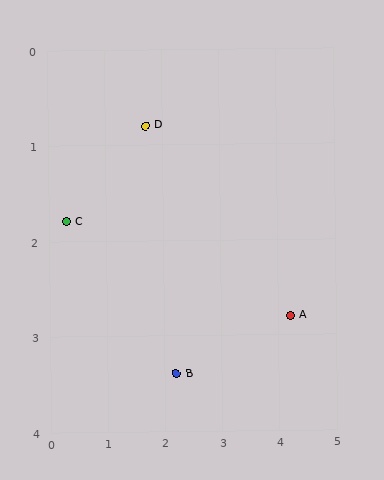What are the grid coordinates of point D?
Point D is at approximately (1.7, 0.8).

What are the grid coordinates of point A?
Point A is at approximately (4.2, 2.8).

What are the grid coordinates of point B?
Point B is at approximately (2.2, 3.4).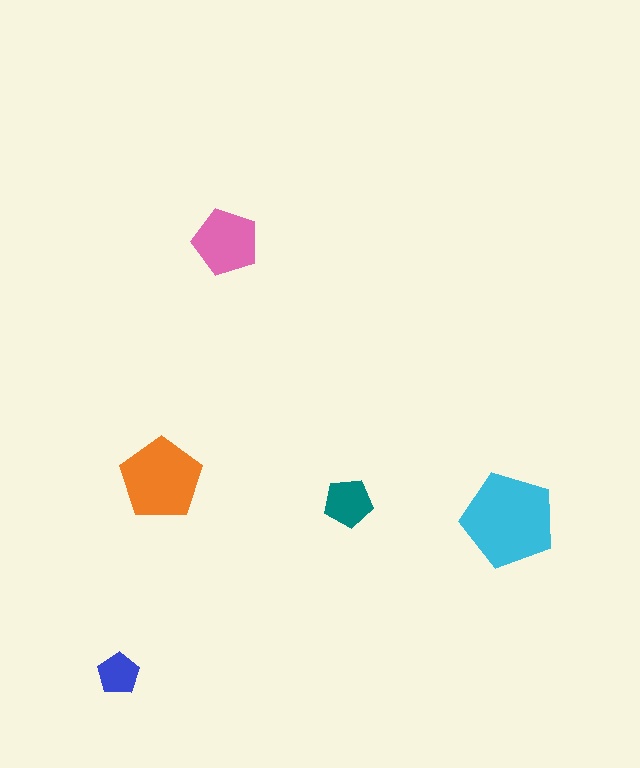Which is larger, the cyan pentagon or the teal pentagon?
The cyan one.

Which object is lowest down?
The blue pentagon is bottommost.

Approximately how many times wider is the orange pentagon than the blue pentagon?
About 2 times wider.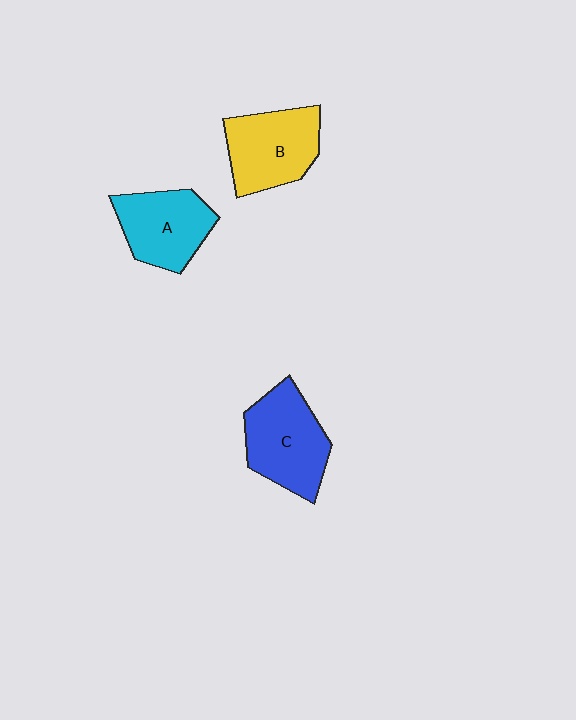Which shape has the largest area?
Shape C (blue).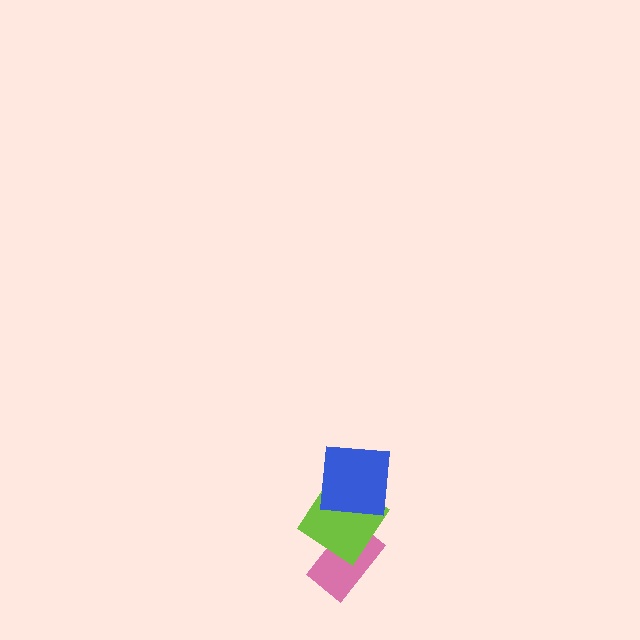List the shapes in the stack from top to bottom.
From top to bottom: the blue square, the lime diamond, the pink rectangle.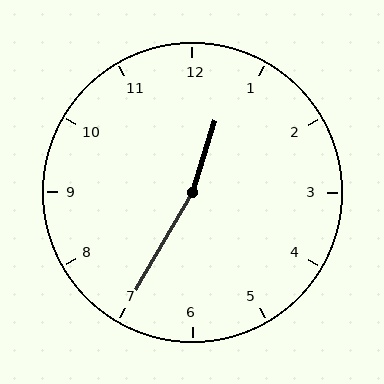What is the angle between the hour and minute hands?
Approximately 168 degrees.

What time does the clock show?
12:35.